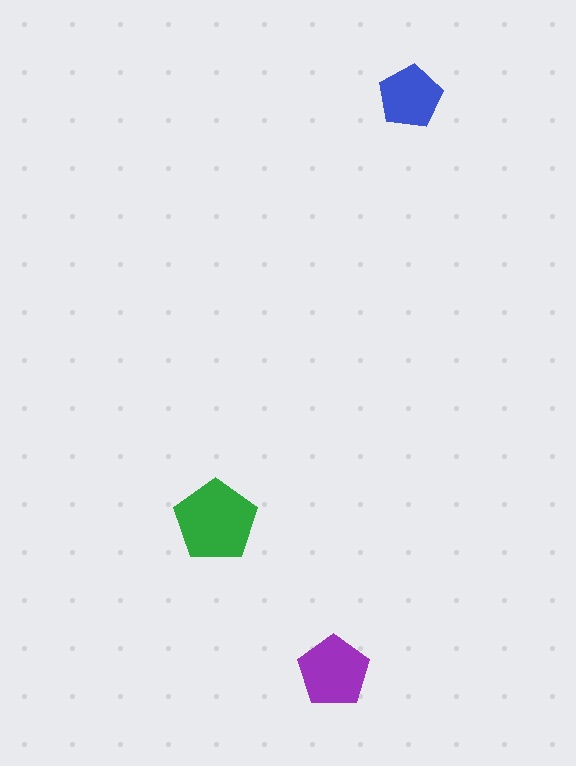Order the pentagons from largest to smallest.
the green one, the purple one, the blue one.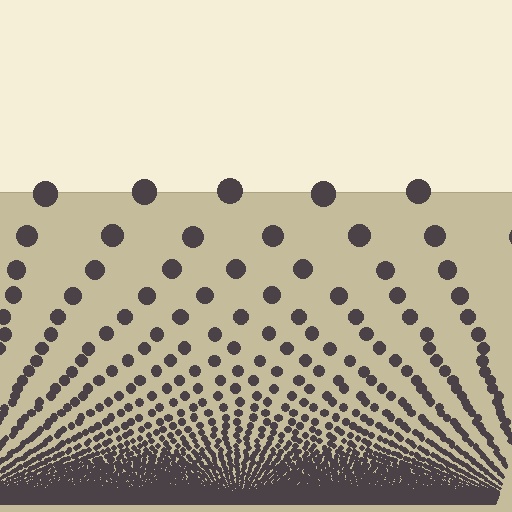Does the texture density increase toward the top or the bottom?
Density increases toward the bottom.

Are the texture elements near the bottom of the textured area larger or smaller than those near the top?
Smaller. The gradient is inverted — elements near the bottom are smaller and denser.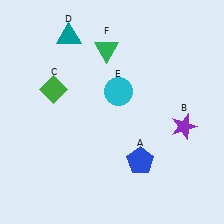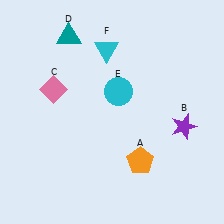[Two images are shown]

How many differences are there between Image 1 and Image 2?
There are 3 differences between the two images.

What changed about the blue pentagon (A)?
In Image 1, A is blue. In Image 2, it changed to orange.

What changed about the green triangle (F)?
In Image 1, F is green. In Image 2, it changed to cyan.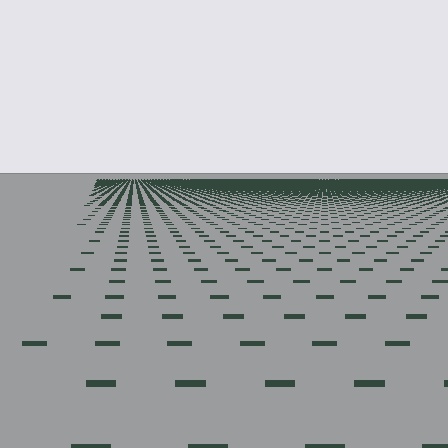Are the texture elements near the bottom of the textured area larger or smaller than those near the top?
Larger. Near the bottom, elements are closer to the viewer and appear at a bigger on-screen size.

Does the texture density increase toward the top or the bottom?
Density increases toward the top.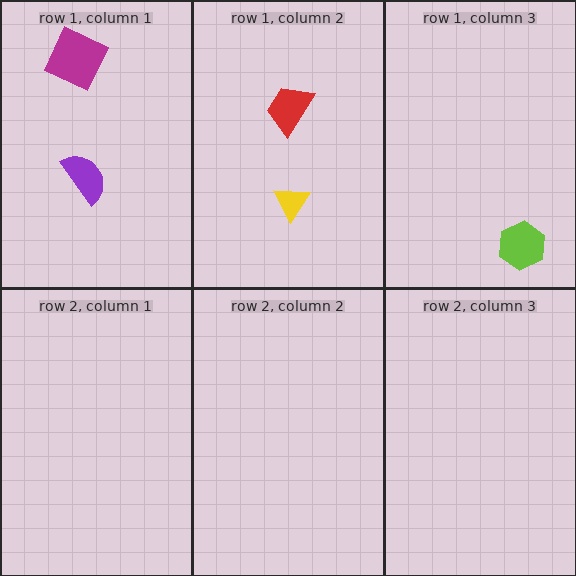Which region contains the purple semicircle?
The row 1, column 1 region.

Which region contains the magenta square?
The row 1, column 1 region.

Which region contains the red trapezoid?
The row 1, column 2 region.